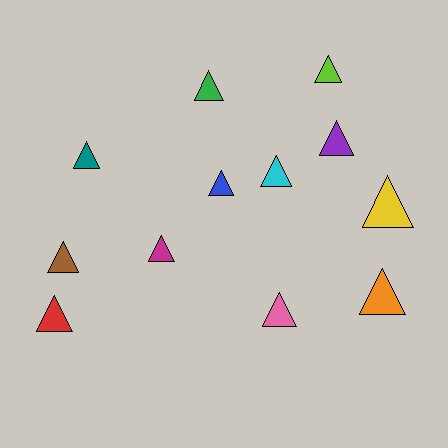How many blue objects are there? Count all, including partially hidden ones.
There is 1 blue object.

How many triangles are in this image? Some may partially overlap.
There are 12 triangles.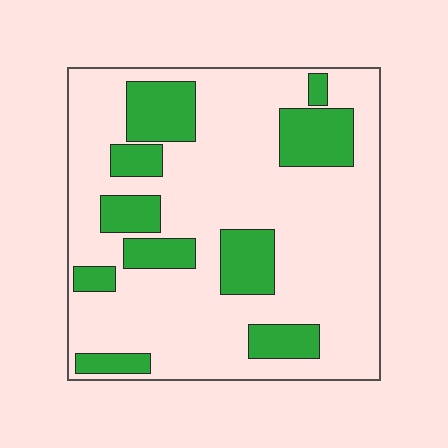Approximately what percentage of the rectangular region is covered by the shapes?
Approximately 25%.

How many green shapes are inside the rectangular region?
10.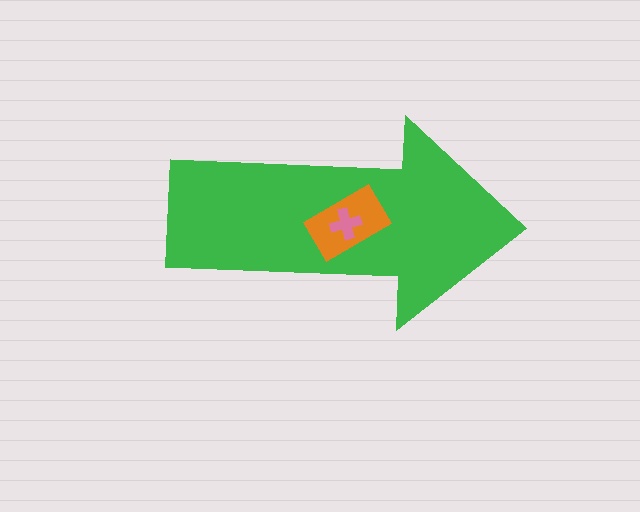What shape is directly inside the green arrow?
The orange rectangle.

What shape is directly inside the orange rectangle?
The pink cross.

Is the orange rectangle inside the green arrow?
Yes.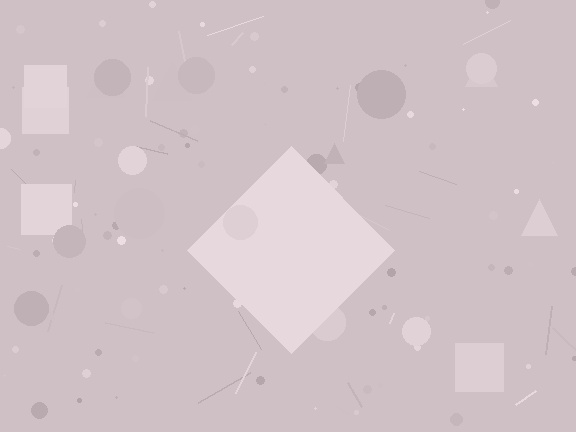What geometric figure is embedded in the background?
A diamond is embedded in the background.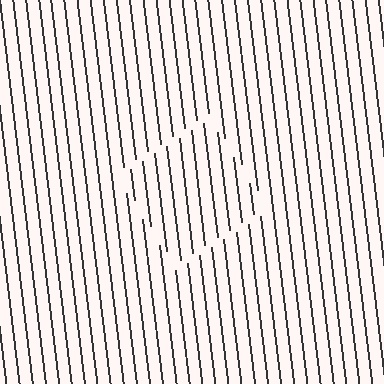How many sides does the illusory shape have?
4 sides — the line-ends trace a square.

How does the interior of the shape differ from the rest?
The interior of the shape contains the same grating, shifted by half a period — the contour is defined by the phase discontinuity where line-ends from the inner and outer gratings abut.